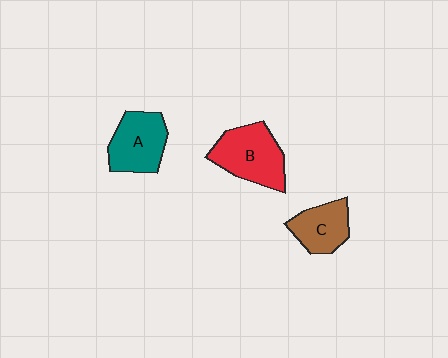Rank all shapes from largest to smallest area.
From largest to smallest: B (red), A (teal), C (brown).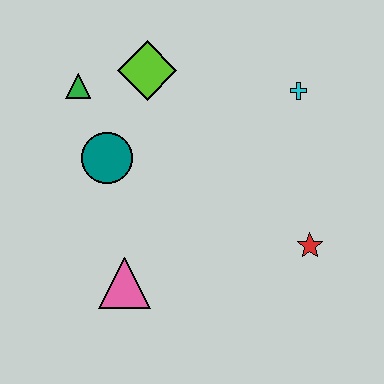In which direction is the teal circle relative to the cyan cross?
The teal circle is to the left of the cyan cross.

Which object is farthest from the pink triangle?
The cyan cross is farthest from the pink triangle.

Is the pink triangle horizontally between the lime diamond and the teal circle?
Yes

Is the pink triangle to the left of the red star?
Yes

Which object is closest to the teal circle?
The green triangle is closest to the teal circle.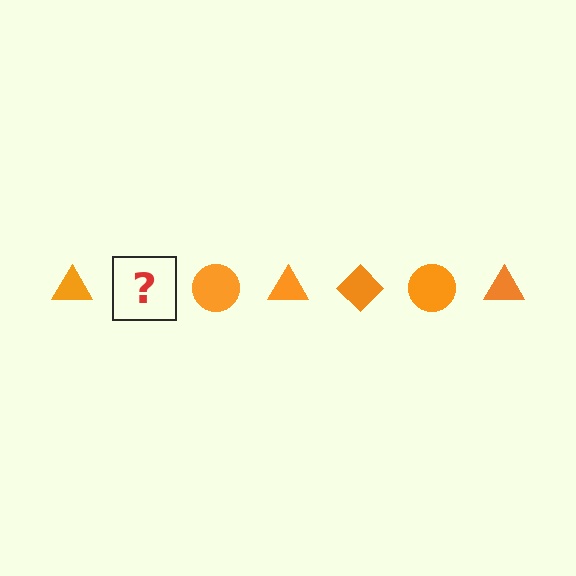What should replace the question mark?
The question mark should be replaced with an orange diamond.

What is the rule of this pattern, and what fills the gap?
The rule is that the pattern cycles through triangle, diamond, circle shapes in orange. The gap should be filled with an orange diamond.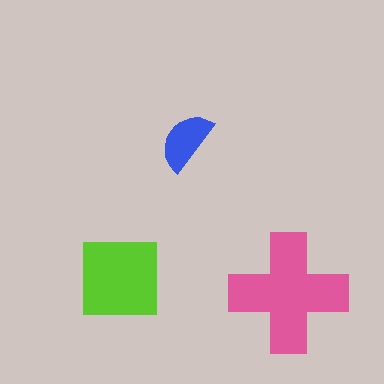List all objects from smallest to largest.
The blue semicircle, the lime square, the pink cross.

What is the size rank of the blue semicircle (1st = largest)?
3rd.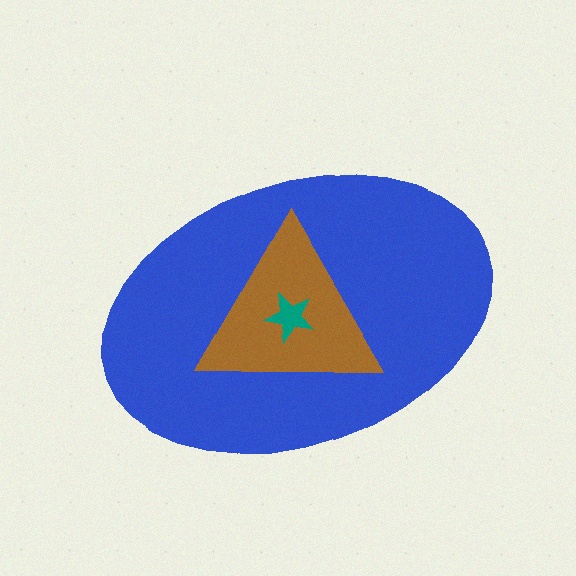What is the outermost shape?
The blue ellipse.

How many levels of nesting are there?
3.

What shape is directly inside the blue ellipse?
The brown triangle.